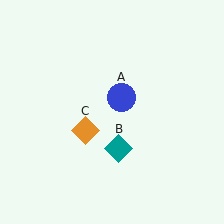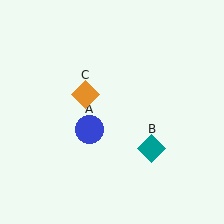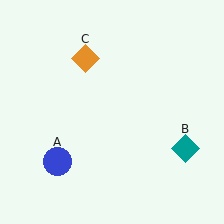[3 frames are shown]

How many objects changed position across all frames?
3 objects changed position: blue circle (object A), teal diamond (object B), orange diamond (object C).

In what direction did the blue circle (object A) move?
The blue circle (object A) moved down and to the left.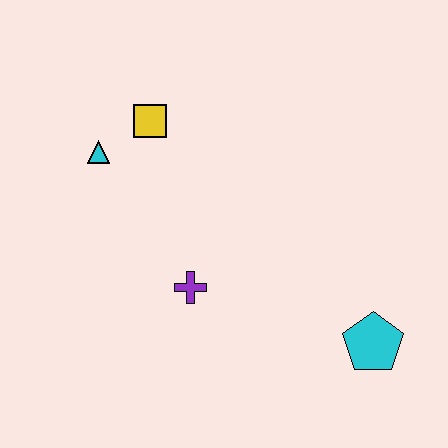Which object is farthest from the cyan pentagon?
The cyan triangle is farthest from the cyan pentagon.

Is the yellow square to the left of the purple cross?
Yes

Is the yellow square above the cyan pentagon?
Yes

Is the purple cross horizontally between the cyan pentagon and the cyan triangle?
Yes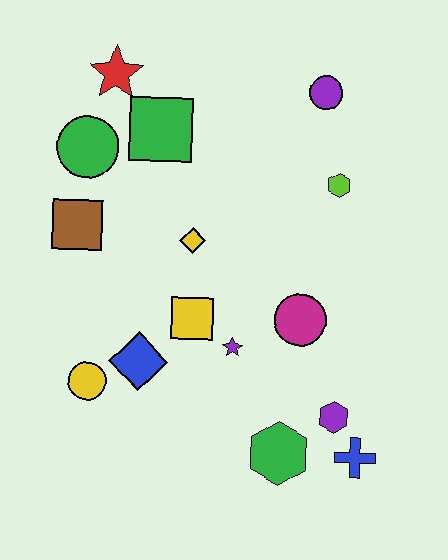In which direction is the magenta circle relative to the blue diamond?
The magenta circle is to the right of the blue diamond.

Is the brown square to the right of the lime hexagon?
No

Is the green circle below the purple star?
No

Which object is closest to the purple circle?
The lime hexagon is closest to the purple circle.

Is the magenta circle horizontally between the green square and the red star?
No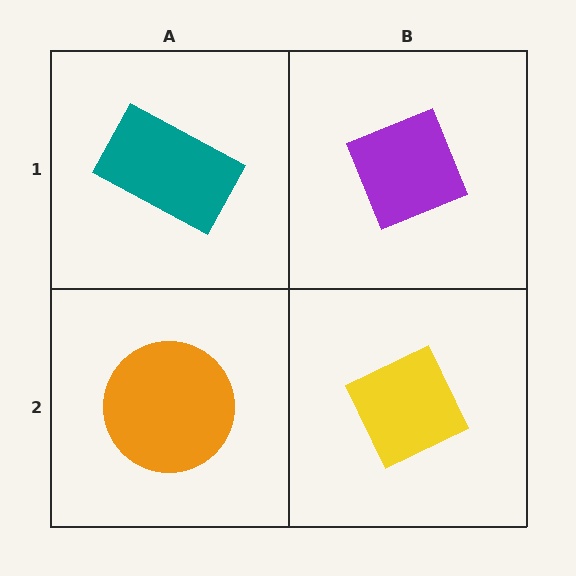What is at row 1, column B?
A purple diamond.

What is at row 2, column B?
A yellow diamond.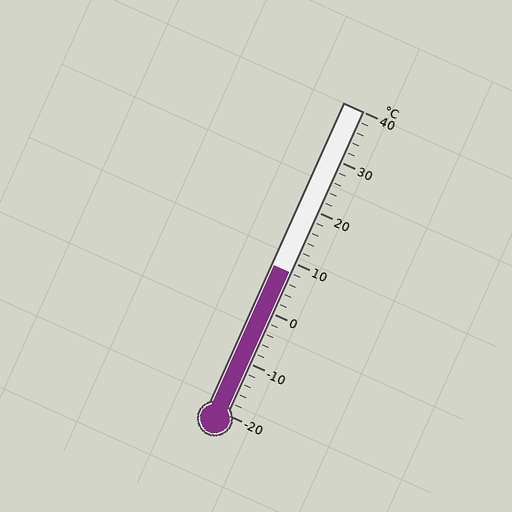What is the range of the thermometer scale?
The thermometer scale ranges from -20°C to 40°C.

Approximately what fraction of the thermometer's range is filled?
The thermometer is filled to approximately 45% of its range.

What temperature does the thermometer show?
The thermometer shows approximately 8°C.